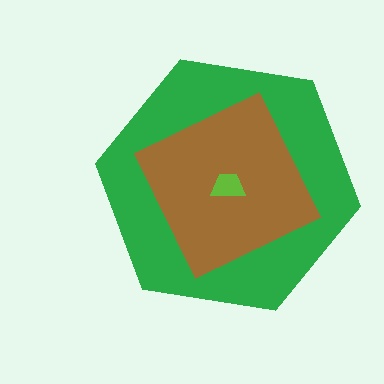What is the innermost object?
The lime trapezoid.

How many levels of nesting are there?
3.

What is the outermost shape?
The green hexagon.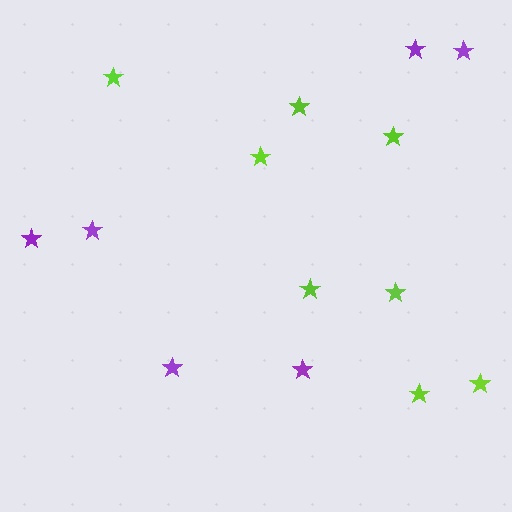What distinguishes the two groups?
There are 2 groups: one group of lime stars (8) and one group of purple stars (6).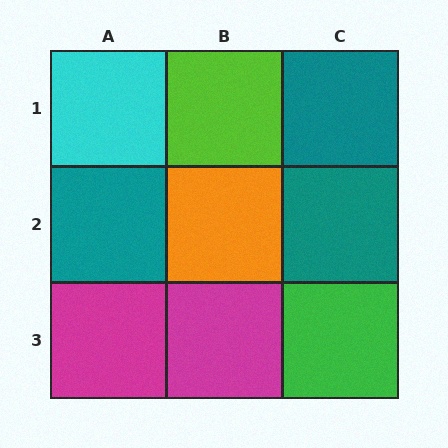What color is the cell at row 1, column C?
Teal.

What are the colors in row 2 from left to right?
Teal, orange, teal.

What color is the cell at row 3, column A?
Magenta.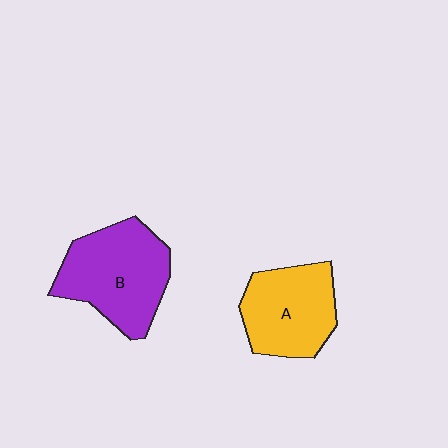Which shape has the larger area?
Shape B (purple).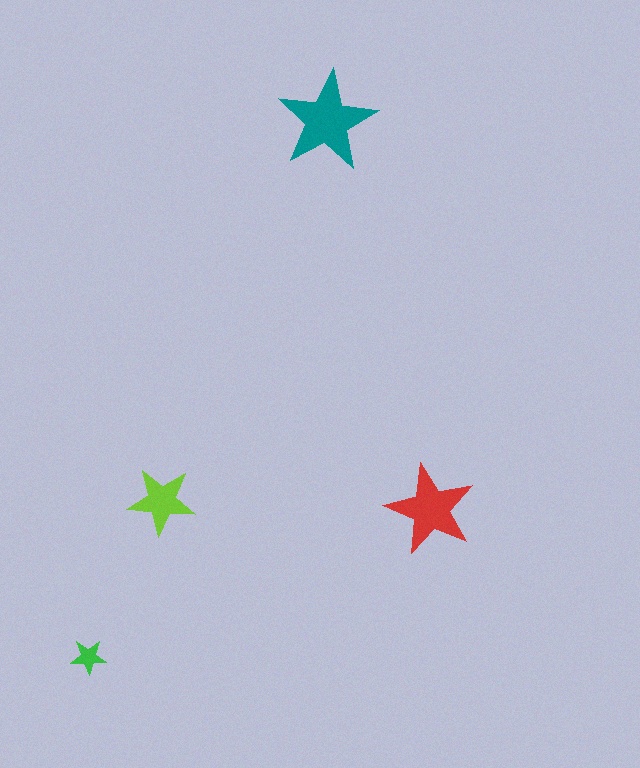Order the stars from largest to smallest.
the teal one, the red one, the lime one, the green one.